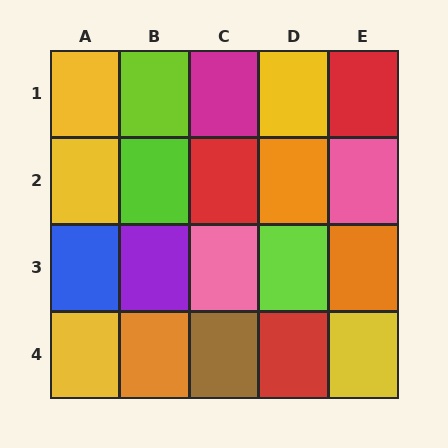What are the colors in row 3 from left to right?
Blue, purple, pink, lime, orange.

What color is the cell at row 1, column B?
Lime.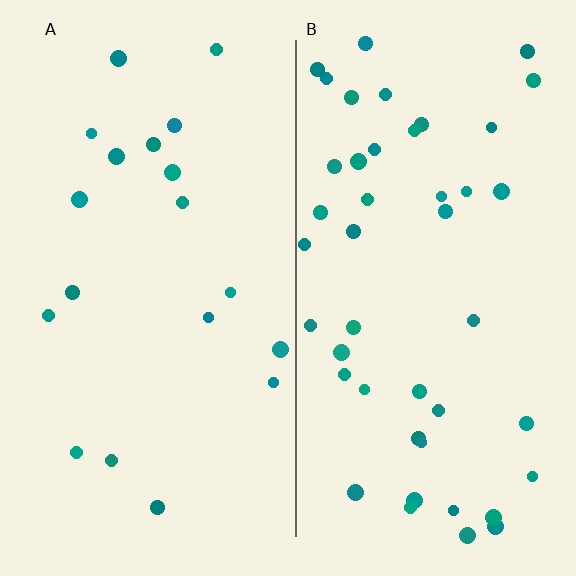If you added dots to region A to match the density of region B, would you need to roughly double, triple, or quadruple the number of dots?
Approximately double.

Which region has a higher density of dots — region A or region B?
B (the right).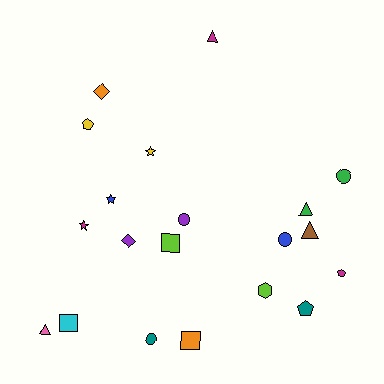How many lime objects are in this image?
There are 2 lime objects.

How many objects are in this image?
There are 20 objects.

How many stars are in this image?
There are 3 stars.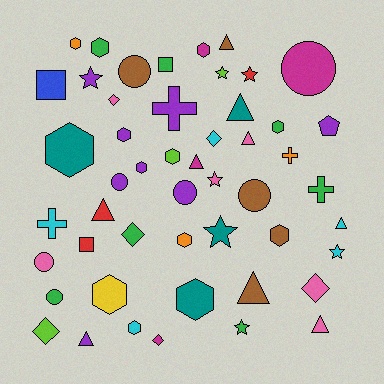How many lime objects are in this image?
There are 3 lime objects.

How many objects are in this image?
There are 50 objects.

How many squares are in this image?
There are 3 squares.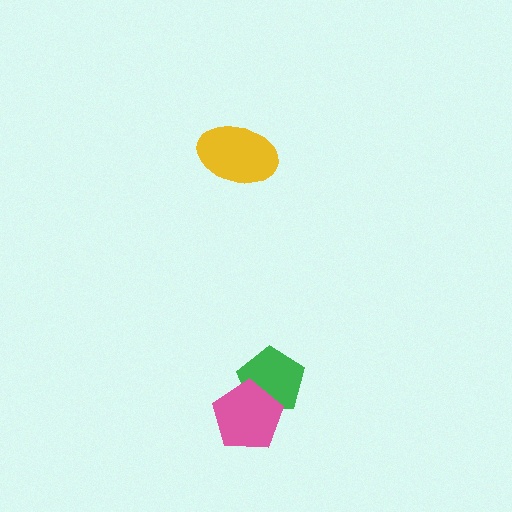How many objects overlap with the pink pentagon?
1 object overlaps with the pink pentagon.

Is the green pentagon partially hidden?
Yes, it is partially covered by another shape.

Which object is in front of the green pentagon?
The pink pentagon is in front of the green pentagon.